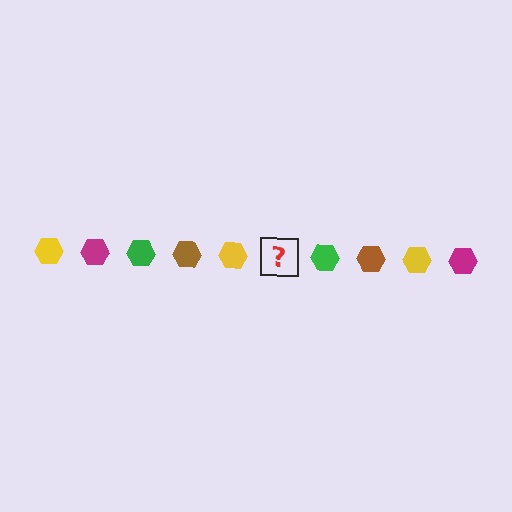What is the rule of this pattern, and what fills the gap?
The rule is that the pattern cycles through yellow, magenta, green, brown hexagons. The gap should be filled with a magenta hexagon.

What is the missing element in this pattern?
The missing element is a magenta hexagon.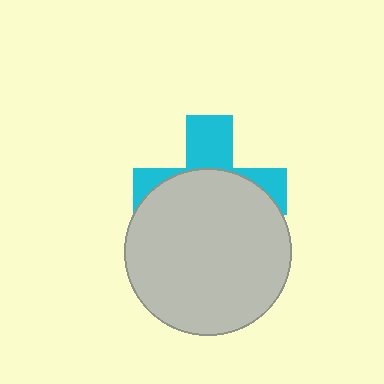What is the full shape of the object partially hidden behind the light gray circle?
The partially hidden object is a cyan cross.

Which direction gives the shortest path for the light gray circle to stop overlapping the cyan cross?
Moving down gives the shortest separation.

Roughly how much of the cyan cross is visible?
A small part of it is visible (roughly 38%).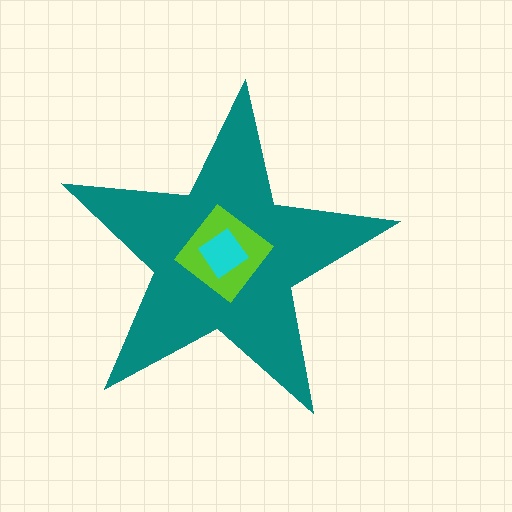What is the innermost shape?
The cyan diamond.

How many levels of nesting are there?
3.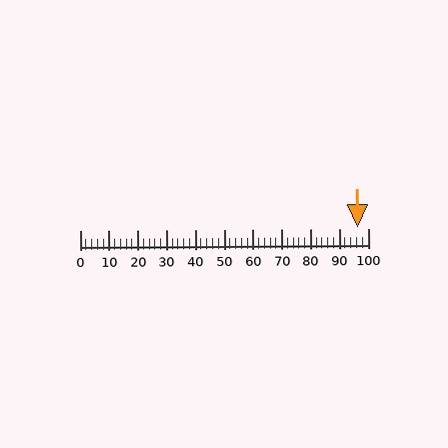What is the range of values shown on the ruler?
The ruler shows values from 0 to 100.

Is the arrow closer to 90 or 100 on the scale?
The arrow is closer to 100.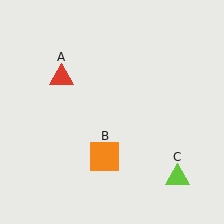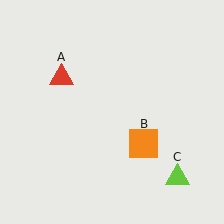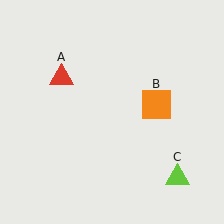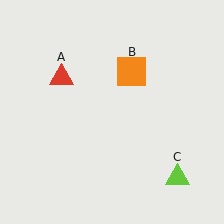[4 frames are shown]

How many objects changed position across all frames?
1 object changed position: orange square (object B).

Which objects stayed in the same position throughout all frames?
Red triangle (object A) and lime triangle (object C) remained stationary.